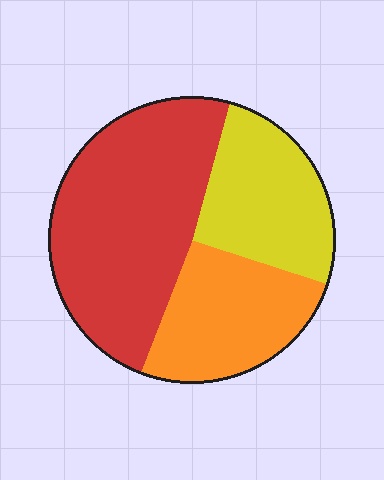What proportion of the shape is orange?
Orange takes up about one quarter (1/4) of the shape.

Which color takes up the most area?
Red, at roughly 50%.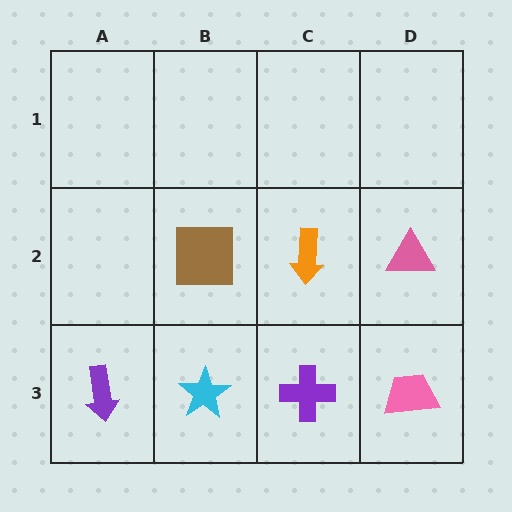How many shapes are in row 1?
0 shapes.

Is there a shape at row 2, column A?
No, that cell is empty.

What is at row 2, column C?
An orange arrow.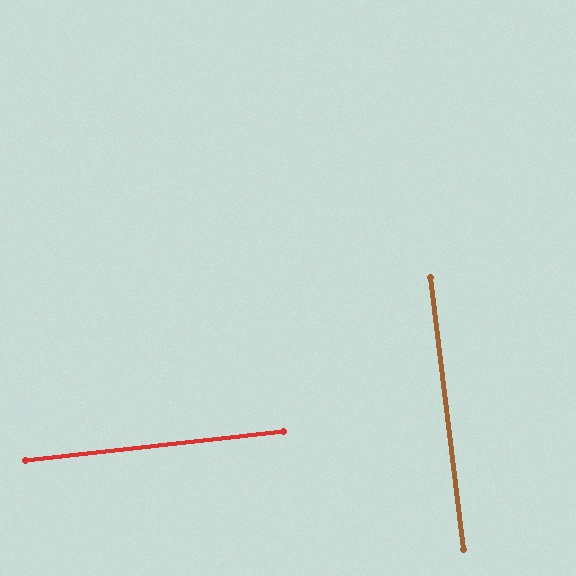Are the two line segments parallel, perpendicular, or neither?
Perpendicular — they meet at approximately 89°.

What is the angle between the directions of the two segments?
Approximately 89 degrees.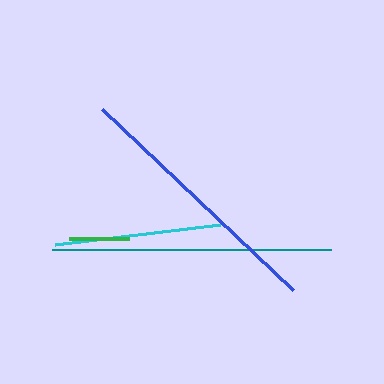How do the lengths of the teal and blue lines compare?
The teal and blue lines are approximately the same length.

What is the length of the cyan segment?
The cyan segment is approximately 166 pixels long.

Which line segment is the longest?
The teal line is the longest at approximately 278 pixels.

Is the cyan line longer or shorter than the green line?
The cyan line is longer than the green line.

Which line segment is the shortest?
The green line is the shortest at approximately 60 pixels.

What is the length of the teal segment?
The teal segment is approximately 278 pixels long.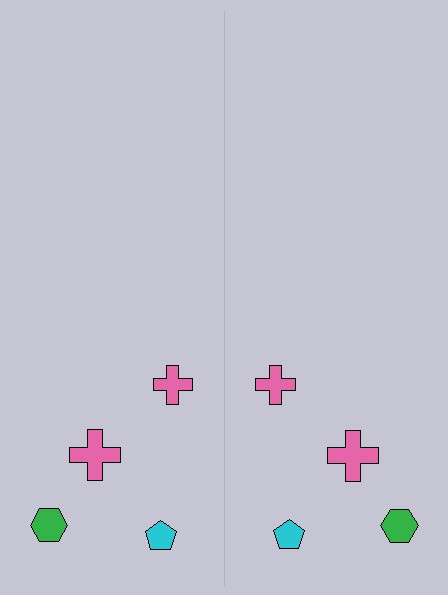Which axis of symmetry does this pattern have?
The pattern has a vertical axis of symmetry running through the center of the image.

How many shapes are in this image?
There are 8 shapes in this image.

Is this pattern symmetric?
Yes, this pattern has bilateral (reflection) symmetry.